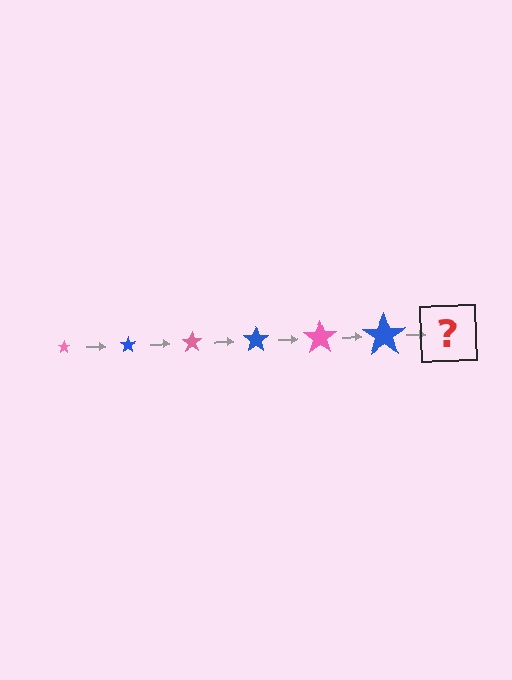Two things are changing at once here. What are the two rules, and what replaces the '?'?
The two rules are that the star grows larger each step and the color cycles through pink and blue. The '?' should be a pink star, larger than the previous one.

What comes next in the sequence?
The next element should be a pink star, larger than the previous one.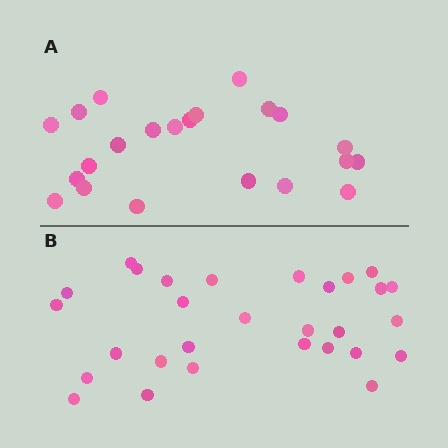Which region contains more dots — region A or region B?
Region B (the bottom region) has more dots.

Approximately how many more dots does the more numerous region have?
Region B has roughly 8 or so more dots than region A.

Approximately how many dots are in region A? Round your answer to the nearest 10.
About 20 dots. (The exact count is 22, which rounds to 20.)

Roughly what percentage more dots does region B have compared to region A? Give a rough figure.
About 30% more.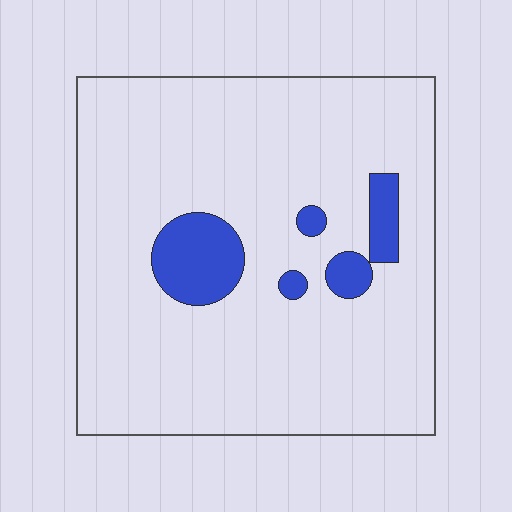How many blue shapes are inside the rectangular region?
5.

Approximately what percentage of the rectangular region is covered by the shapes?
Approximately 10%.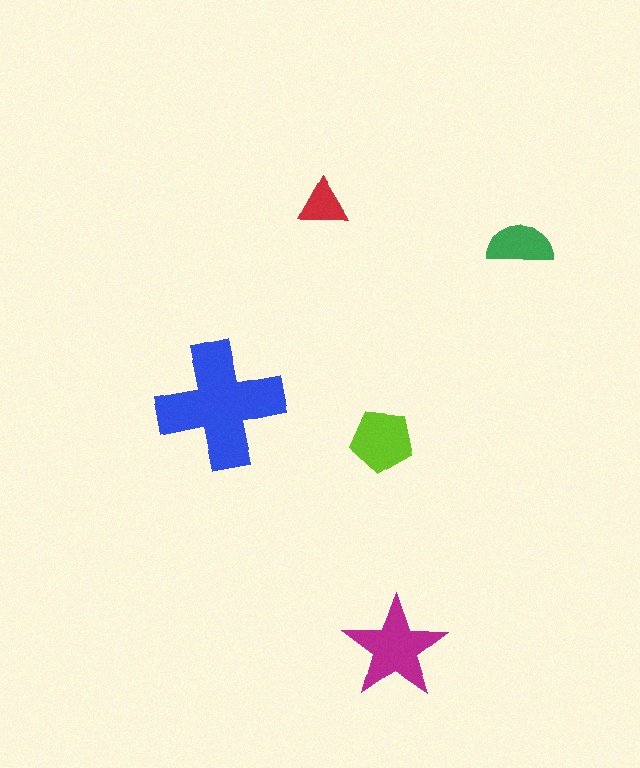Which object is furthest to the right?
The green semicircle is rightmost.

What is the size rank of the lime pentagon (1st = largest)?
3rd.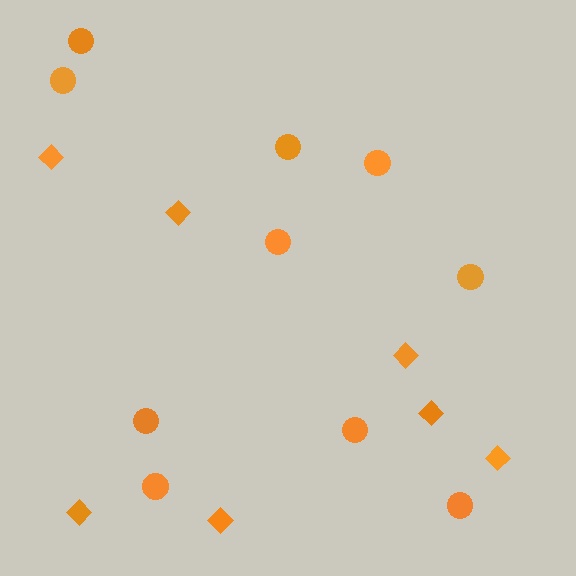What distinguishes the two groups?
There are 2 groups: one group of circles (10) and one group of diamonds (7).